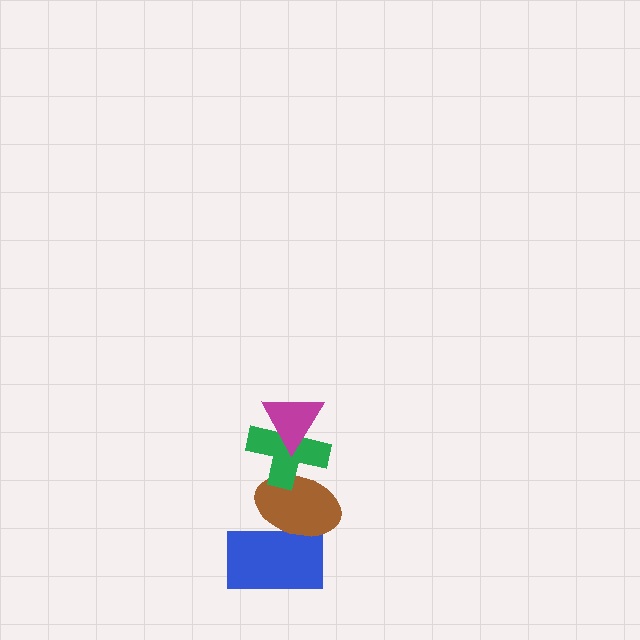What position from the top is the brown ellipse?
The brown ellipse is 3rd from the top.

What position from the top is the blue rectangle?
The blue rectangle is 4th from the top.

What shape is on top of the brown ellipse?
The green cross is on top of the brown ellipse.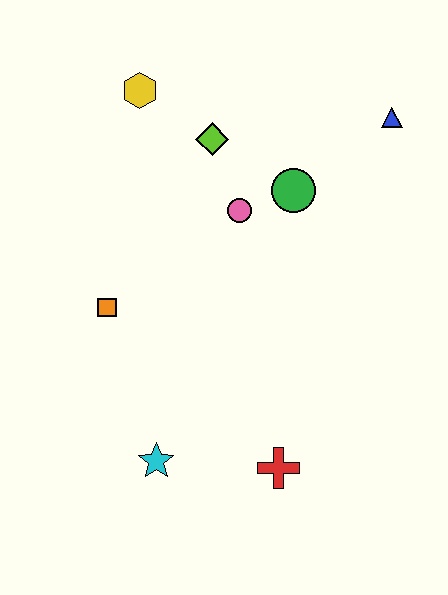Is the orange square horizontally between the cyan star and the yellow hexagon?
No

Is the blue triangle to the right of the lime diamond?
Yes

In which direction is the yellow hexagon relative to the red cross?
The yellow hexagon is above the red cross.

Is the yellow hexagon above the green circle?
Yes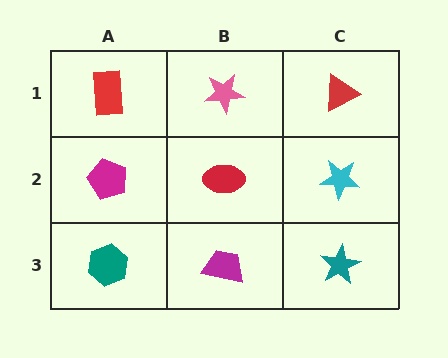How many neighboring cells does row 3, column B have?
3.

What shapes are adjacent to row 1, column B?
A red ellipse (row 2, column B), a red rectangle (row 1, column A), a red triangle (row 1, column C).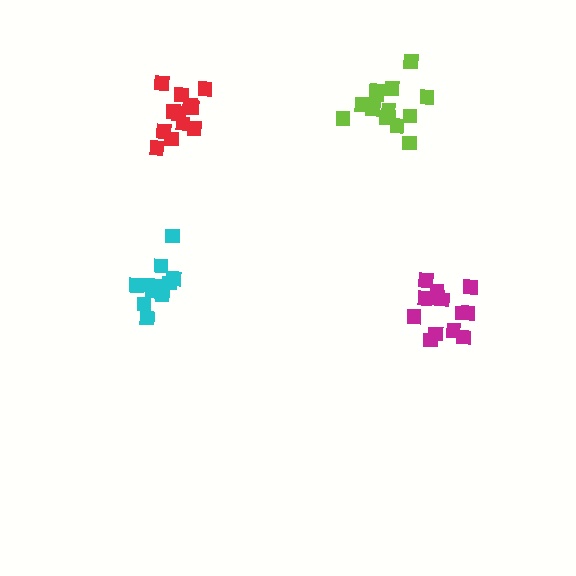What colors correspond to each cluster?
The clusters are colored: cyan, magenta, red, lime.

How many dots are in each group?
Group 1: 12 dots, Group 2: 13 dots, Group 3: 13 dots, Group 4: 14 dots (52 total).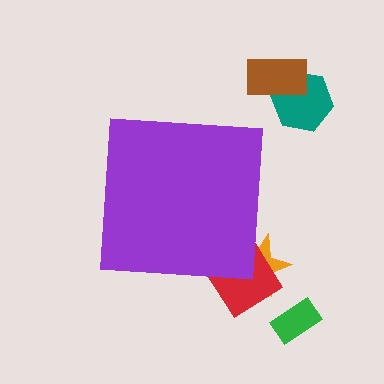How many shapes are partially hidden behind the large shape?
2 shapes are partially hidden.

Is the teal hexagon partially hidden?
No, the teal hexagon is fully visible.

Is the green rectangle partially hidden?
No, the green rectangle is fully visible.